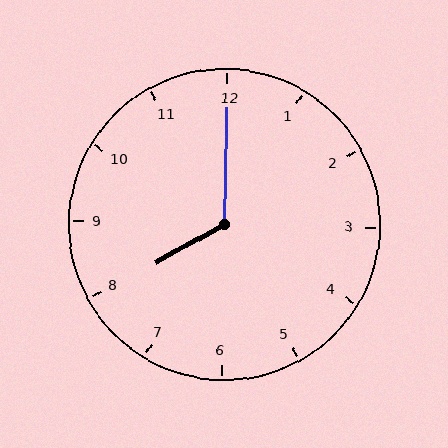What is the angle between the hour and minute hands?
Approximately 120 degrees.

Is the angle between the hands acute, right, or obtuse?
It is obtuse.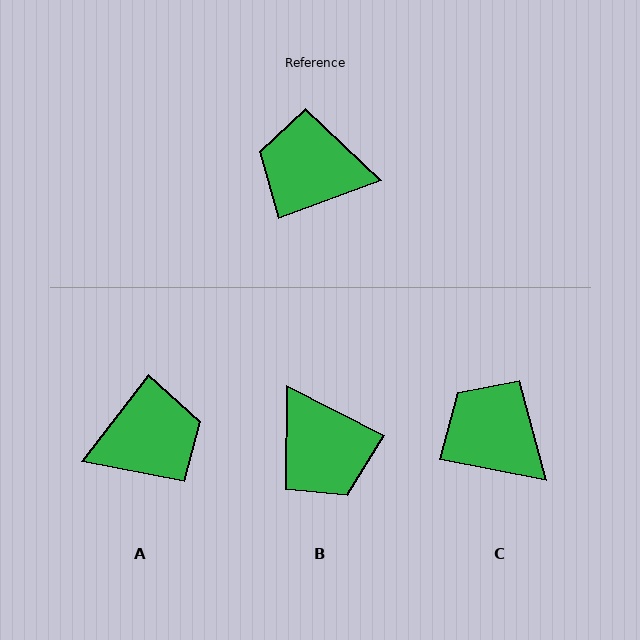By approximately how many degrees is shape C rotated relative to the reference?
Approximately 31 degrees clockwise.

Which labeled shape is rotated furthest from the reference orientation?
A, about 148 degrees away.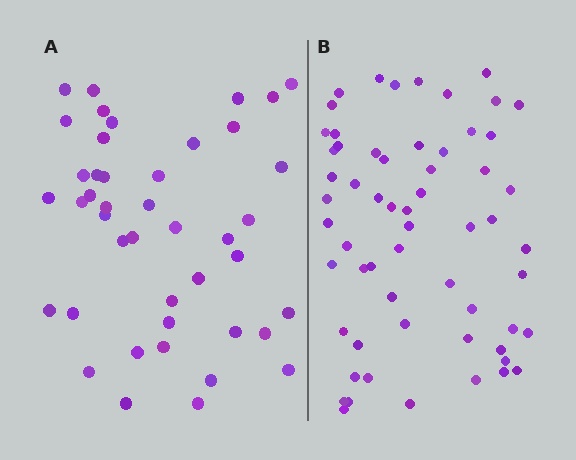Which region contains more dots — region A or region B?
Region B (the right region) has more dots.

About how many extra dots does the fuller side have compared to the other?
Region B has approximately 15 more dots than region A.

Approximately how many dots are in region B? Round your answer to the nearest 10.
About 60 dots.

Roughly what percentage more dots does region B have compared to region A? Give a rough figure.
About 40% more.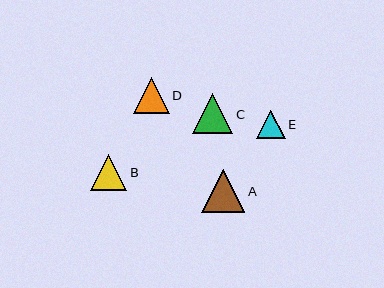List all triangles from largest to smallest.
From largest to smallest: A, C, B, D, E.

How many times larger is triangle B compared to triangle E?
Triangle B is approximately 1.3 times the size of triangle E.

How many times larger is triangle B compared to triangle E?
Triangle B is approximately 1.3 times the size of triangle E.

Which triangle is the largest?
Triangle A is the largest with a size of approximately 43 pixels.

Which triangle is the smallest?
Triangle E is the smallest with a size of approximately 29 pixels.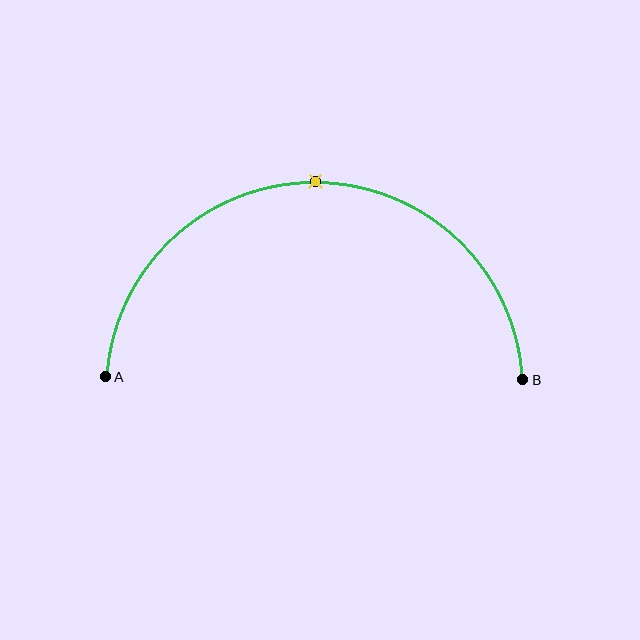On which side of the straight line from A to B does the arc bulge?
The arc bulges above the straight line connecting A and B.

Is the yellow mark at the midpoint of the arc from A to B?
Yes. The yellow mark lies on the arc at equal arc-length from both A and B — it is the arc midpoint.